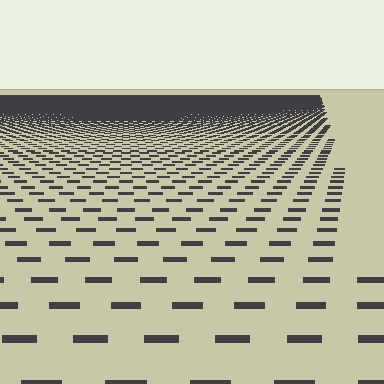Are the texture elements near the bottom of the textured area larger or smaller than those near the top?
Larger. Near the bottom, elements are closer to the viewer and appear at a bigger on-screen size.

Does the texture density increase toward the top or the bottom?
Density increases toward the top.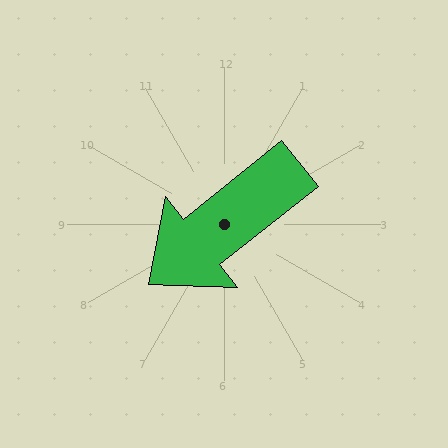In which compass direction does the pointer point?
Southwest.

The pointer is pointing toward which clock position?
Roughly 8 o'clock.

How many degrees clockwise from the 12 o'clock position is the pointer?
Approximately 232 degrees.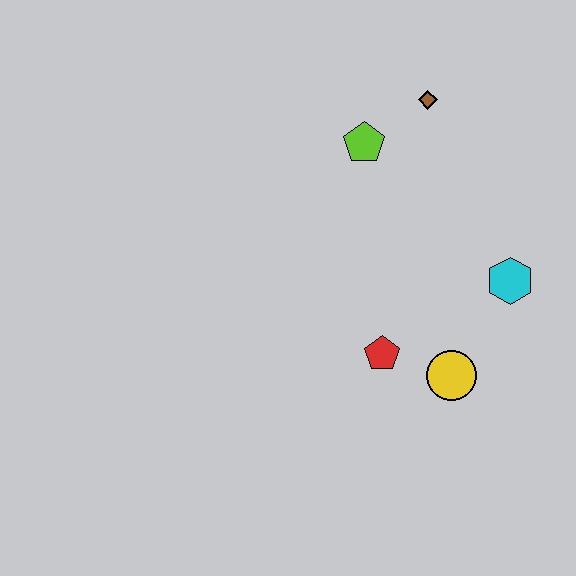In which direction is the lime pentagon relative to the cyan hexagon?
The lime pentagon is to the left of the cyan hexagon.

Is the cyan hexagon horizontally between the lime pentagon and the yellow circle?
No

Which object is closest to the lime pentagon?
The brown diamond is closest to the lime pentagon.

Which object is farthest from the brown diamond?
The yellow circle is farthest from the brown diamond.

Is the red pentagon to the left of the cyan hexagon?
Yes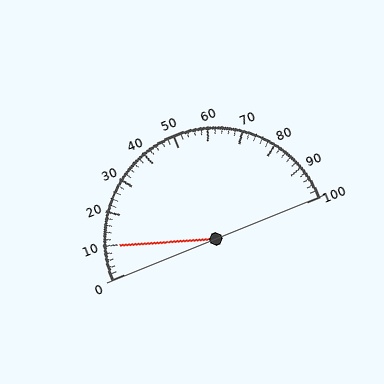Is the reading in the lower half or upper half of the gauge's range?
The reading is in the lower half of the range (0 to 100).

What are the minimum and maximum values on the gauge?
The gauge ranges from 0 to 100.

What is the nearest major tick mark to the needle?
The nearest major tick mark is 10.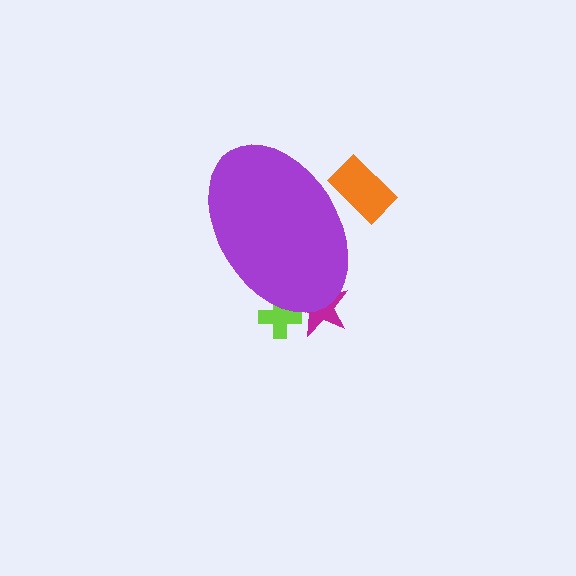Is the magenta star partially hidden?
Yes, the magenta star is partially hidden behind the purple ellipse.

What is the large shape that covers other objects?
A purple ellipse.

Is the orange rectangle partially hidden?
Yes, the orange rectangle is partially hidden behind the purple ellipse.